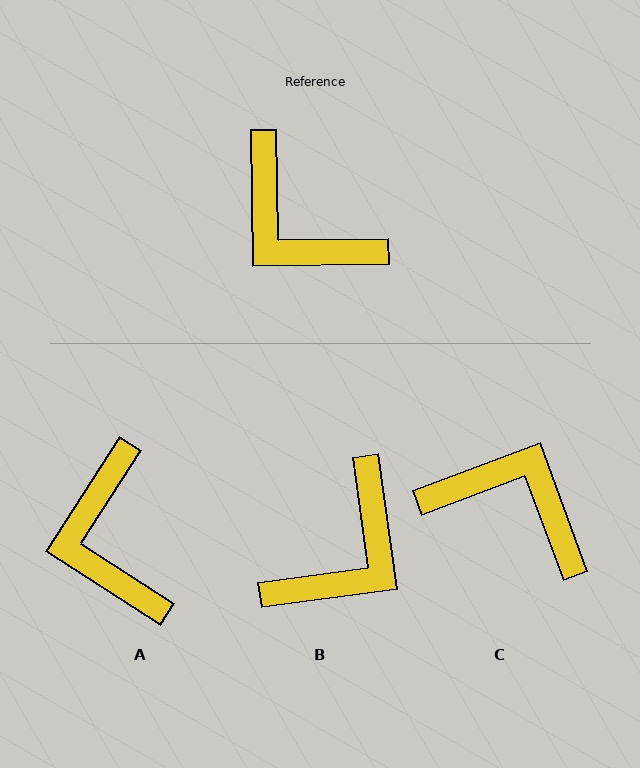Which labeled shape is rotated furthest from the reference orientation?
C, about 160 degrees away.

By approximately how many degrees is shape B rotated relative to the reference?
Approximately 97 degrees counter-clockwise.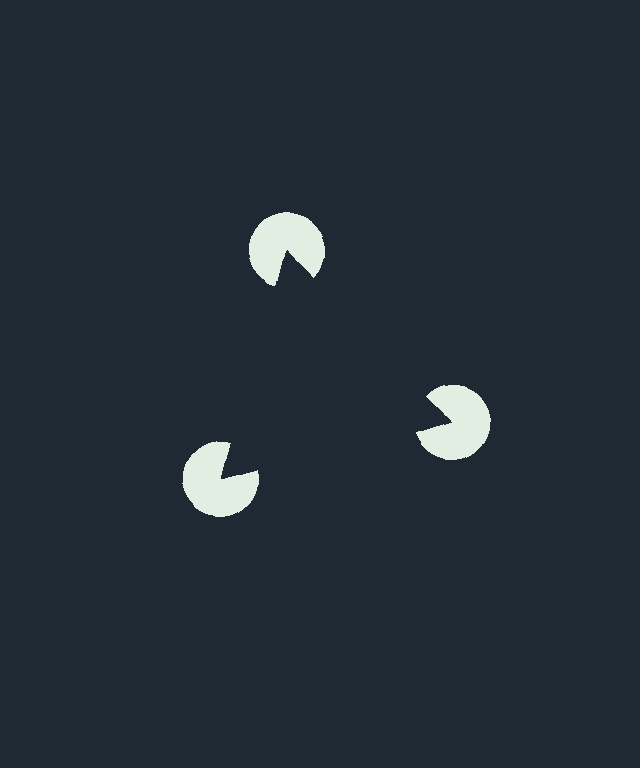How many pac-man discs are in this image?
There are 3 — one at each vertex of the illusory triangle.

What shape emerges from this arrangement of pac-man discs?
An illusory triangle — its edges are inferred from the aligned wedge cuts in the pac-man discs, not physically drawn.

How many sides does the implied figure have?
3 sides.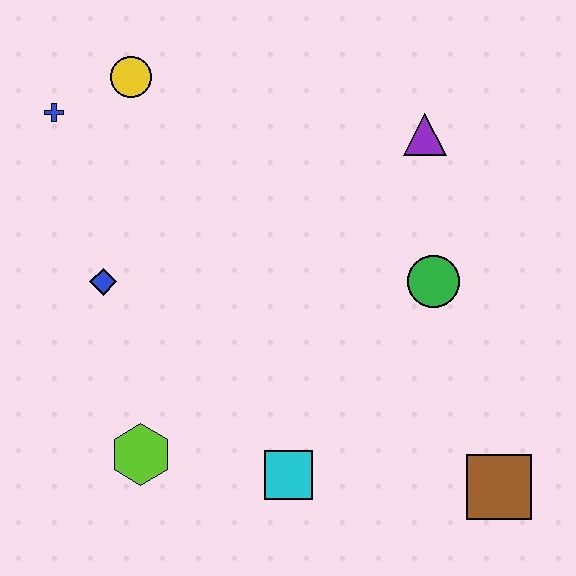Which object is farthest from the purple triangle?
The lime hexagon is farthest from the purple triangle.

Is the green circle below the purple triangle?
Yes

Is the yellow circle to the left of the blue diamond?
No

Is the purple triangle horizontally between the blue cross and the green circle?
Yes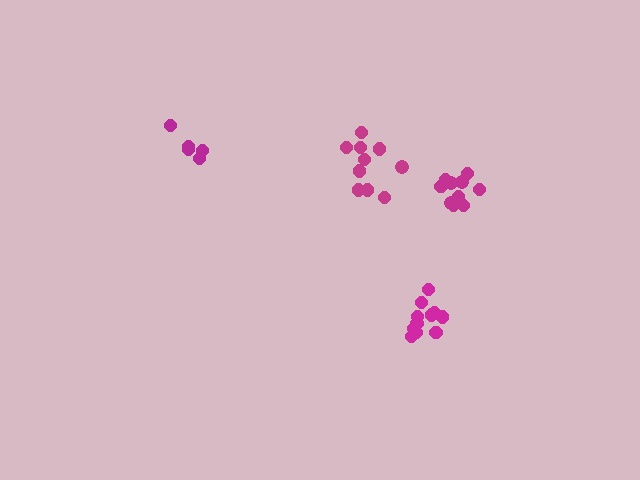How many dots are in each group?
Group 1: 11 dots, Group 2: 5 dots, Group 3: 10 dots, Group 4: 10 dots (36 total).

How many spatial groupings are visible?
There are 4 spatial groupings.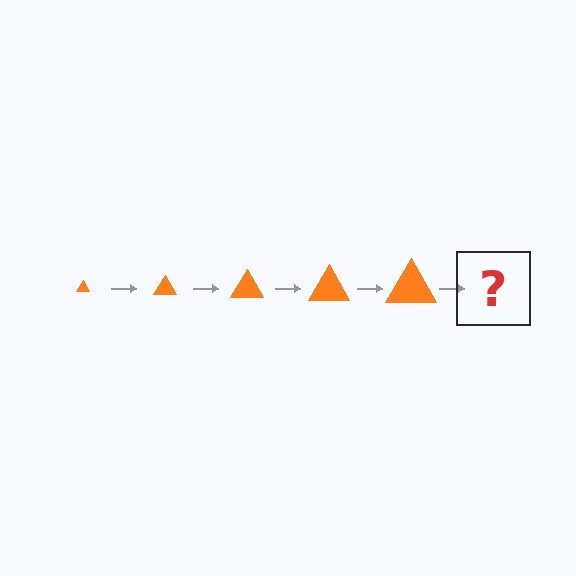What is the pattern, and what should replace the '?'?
The pattern is that the triangle gets progressively larger each step. The '?' should be an orange triangle, larger than the previous one.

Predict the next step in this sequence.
The next step is an orange triangle, larger than the previous one.